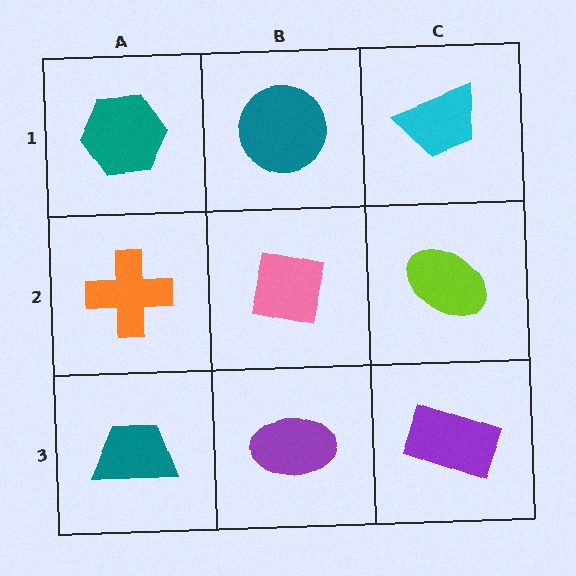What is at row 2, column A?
An orange cross.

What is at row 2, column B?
A pink square.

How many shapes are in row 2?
3 shapes.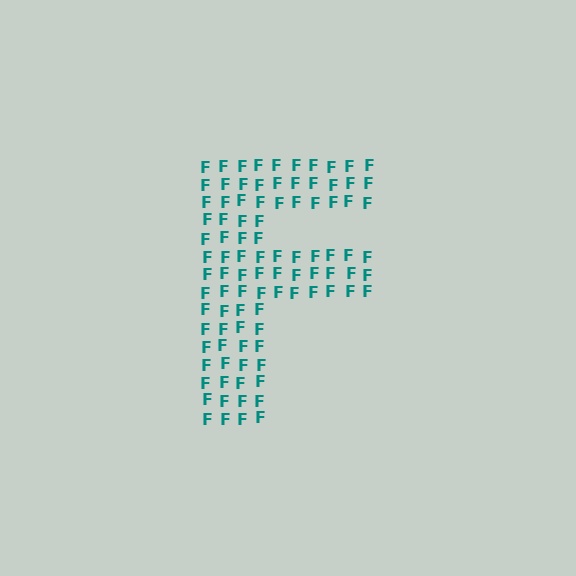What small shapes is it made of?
It is made of small letter F's.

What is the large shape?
The large shape is the letter F.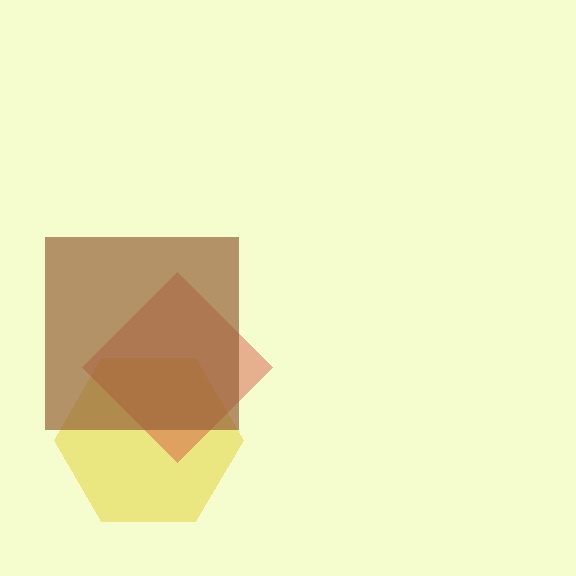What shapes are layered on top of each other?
The layered shapes are: a yellow hexagon, a red diamond, a brown square.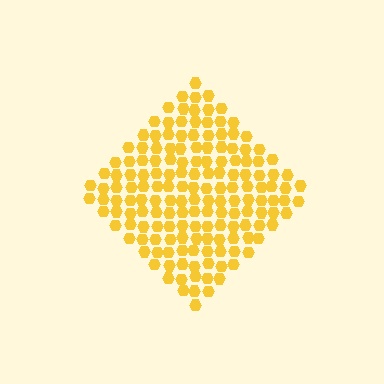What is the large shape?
The large shape is a diamond.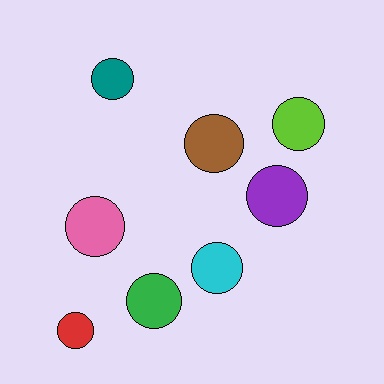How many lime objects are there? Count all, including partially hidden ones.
There is 1 lime object.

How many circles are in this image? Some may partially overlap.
There are 8 circles.